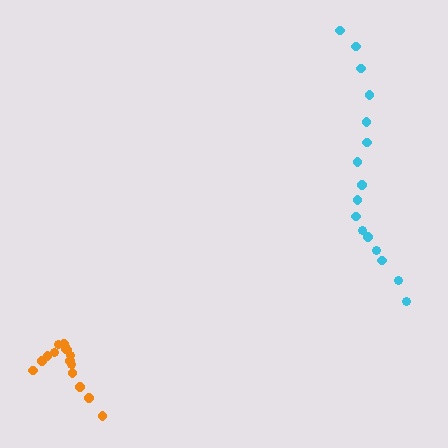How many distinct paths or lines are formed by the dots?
There are 2 distinct paths.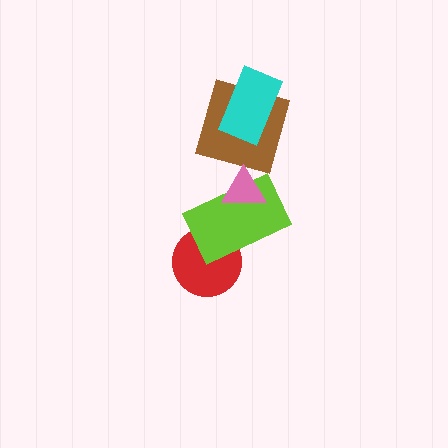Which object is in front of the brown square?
The cyan rectangle is in front of the brown square.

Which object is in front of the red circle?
The lime rectangle is in front of the red circle.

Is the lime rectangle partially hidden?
Yes, it is partially covered by another shape.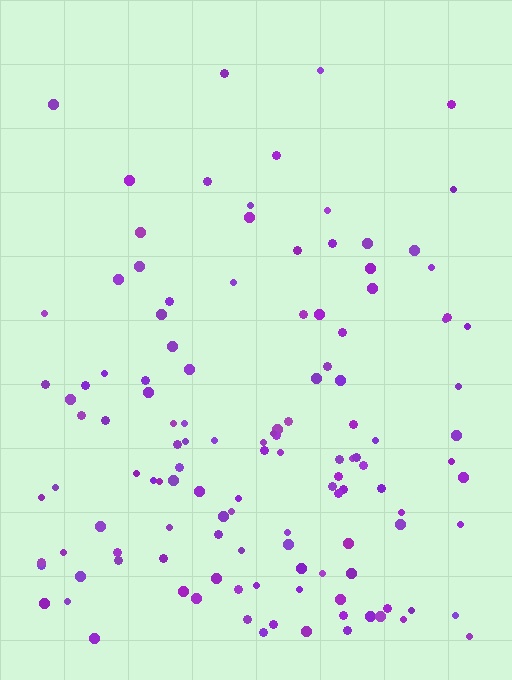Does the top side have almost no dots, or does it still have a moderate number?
Still a moderate number, just noticeably fewer than the bottom.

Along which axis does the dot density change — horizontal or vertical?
Vertical.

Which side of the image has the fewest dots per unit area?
The top.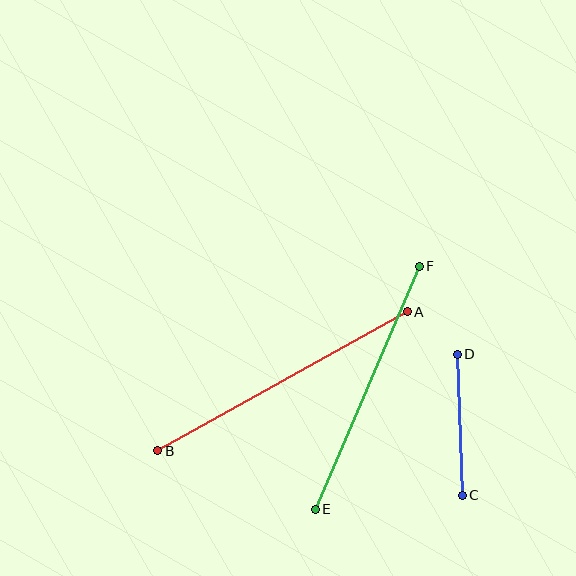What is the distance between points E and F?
The distance is approximately 264 pixels.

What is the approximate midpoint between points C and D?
The midpoint is at approximately (460, 425) pixels.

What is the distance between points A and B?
The distance is approximately 286 pixels.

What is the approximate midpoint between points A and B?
The midpoint is at approximately (283, 381) pixels.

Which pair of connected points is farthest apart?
Points A and B are farthest apart.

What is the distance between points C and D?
The distance is approximately 141 pixels.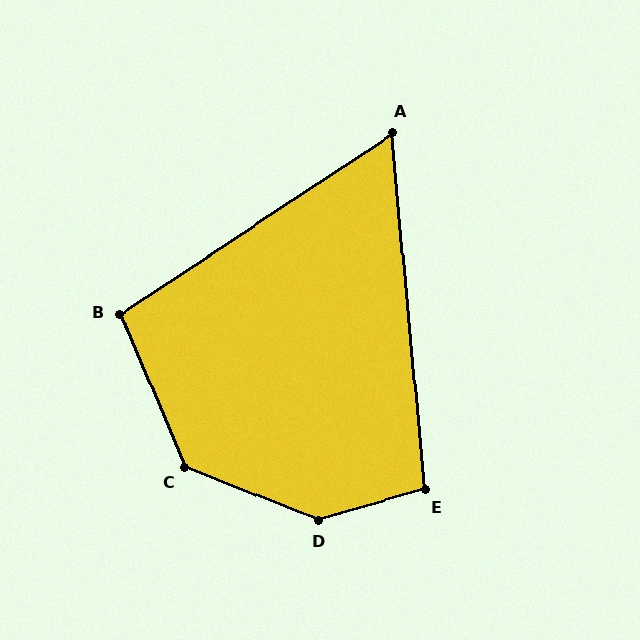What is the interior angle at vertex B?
Approximately 101 degrees (obtuse).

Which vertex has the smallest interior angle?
A, at approximately 62 degrees.